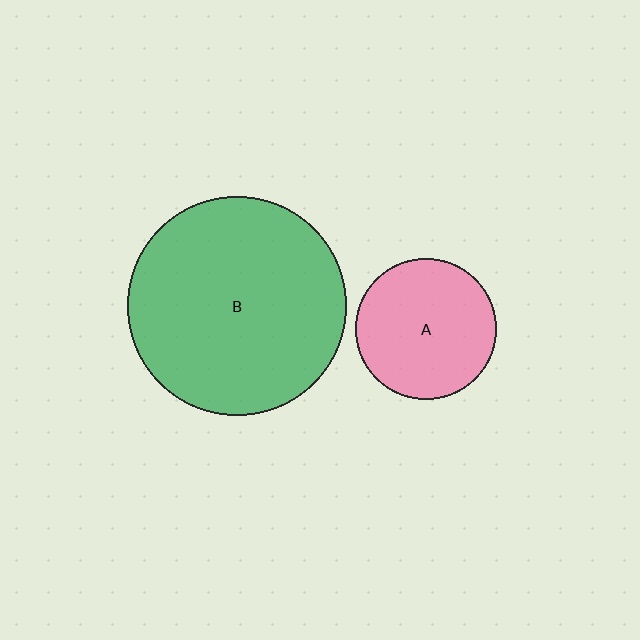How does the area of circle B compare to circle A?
Approximately 2.4 times.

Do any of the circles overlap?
No, none of the circles overlap.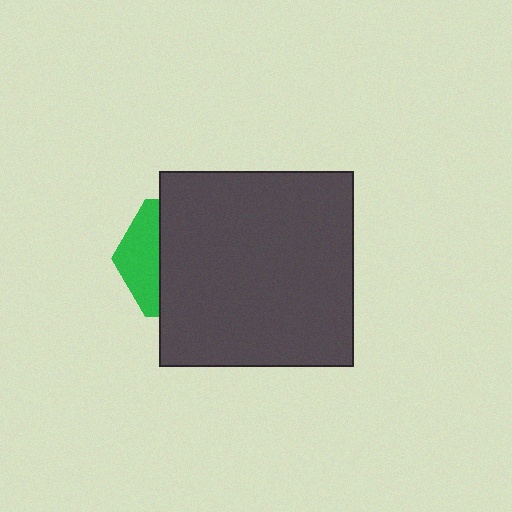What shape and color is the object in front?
The object in front is a dark gray square.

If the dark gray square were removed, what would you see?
You would see the complete green hexagon.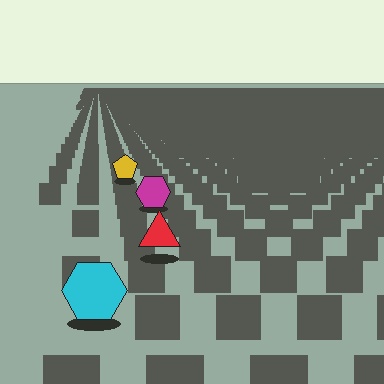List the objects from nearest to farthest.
From nearest to farthest: the cyan hexagon, the red triangle, the magenta hexagon, the yellow pentagon.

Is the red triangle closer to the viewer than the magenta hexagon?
Yes. The red triangle is closer — you can tell from the texture gradient: the ground texture is coarser near it.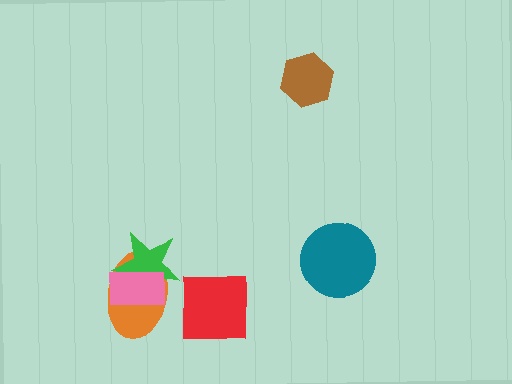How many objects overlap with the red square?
0 objects overlap with the red square.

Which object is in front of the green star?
The pink rectangle is in front of the green star.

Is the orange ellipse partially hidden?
Yes, it is partially covered by another shape.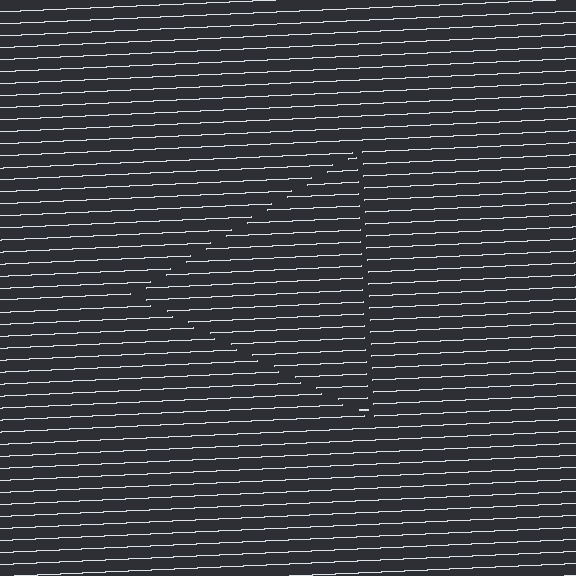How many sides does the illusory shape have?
3 sides — the line-ends trace a triangle.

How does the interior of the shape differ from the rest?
The interior of the shape contains the same grating, shifted by half a period — the contour is defined by the phase discontinuity where line-ends from the inner and outer gratings abut.